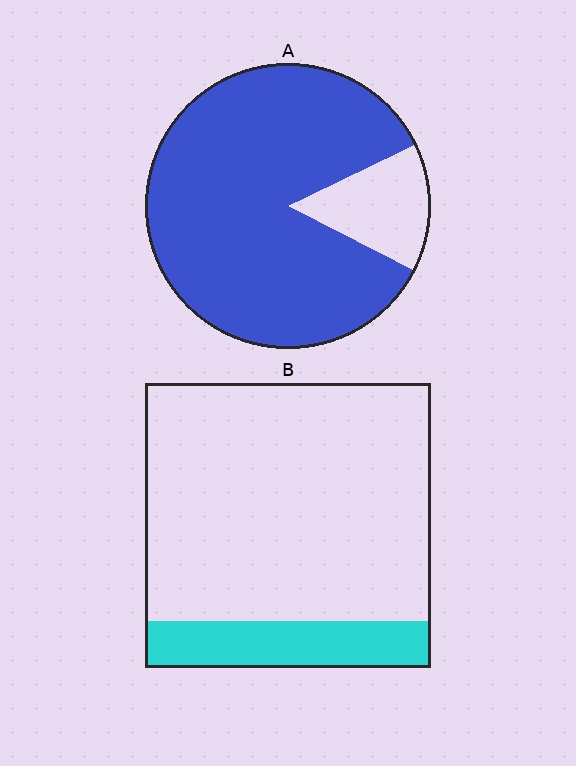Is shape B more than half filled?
No.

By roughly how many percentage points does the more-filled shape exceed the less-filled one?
By roughly 70 percentage points (A over B).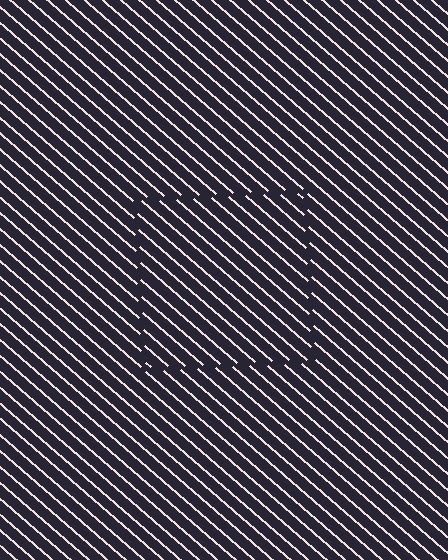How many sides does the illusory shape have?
4 sides — the line-ends trace a square.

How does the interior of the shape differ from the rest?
The interior of the shape contains the same grating, shifted by half a period — the contour is defined by the phase discontinuity where line-ends from the inner and outer gratings abut.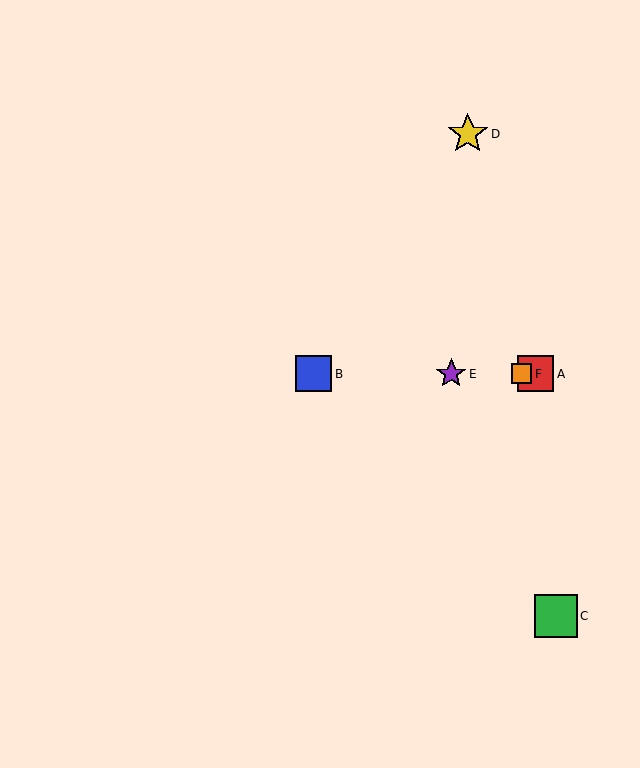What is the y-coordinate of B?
Object B is at y≈374.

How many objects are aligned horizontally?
4 objects (A, B, E, F) are aligned horizontally.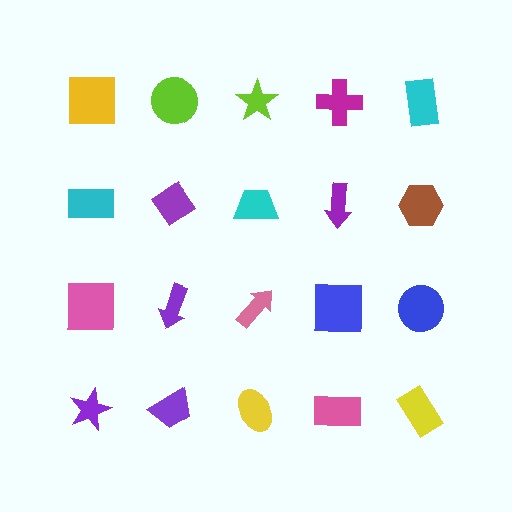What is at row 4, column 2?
A purple trapezoid.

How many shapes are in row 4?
5 shapes.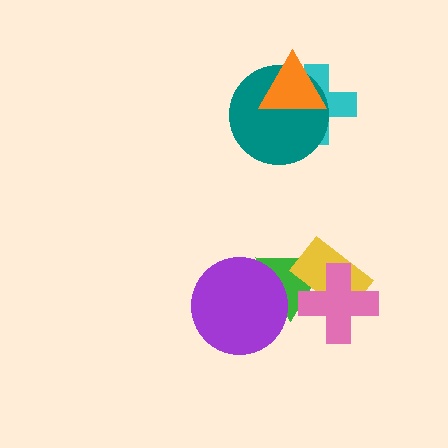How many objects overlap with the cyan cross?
2 objects overlap with the cyan cross.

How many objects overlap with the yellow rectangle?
2 objects overlap with the yellow rectangle.